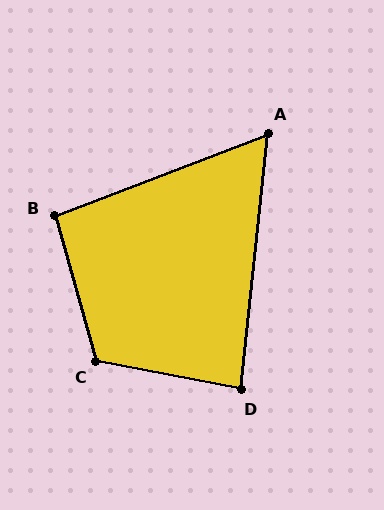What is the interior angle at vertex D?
Approximately 85 degrees (approximately right).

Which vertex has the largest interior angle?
C, at approximately 117 degrees.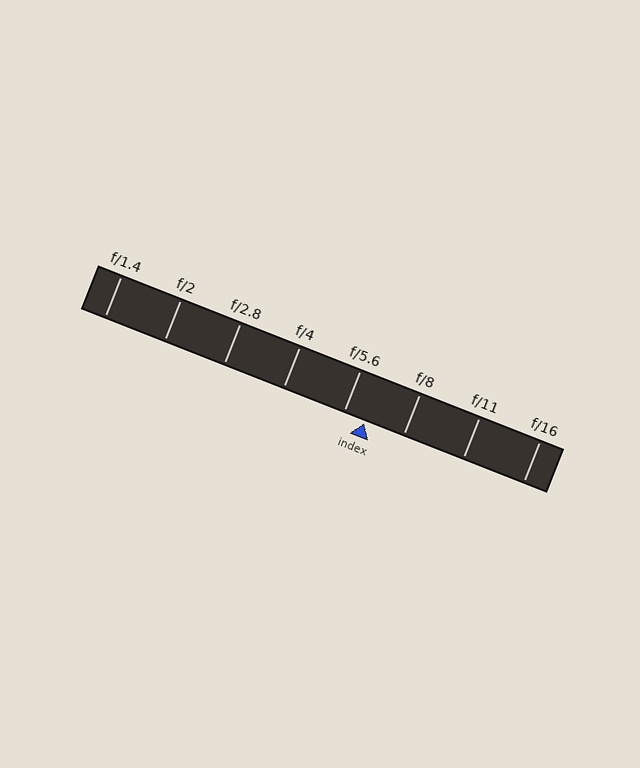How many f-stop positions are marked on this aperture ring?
There are 8 f-stop positions marked.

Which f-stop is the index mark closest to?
The index mark is closest to f/5.6.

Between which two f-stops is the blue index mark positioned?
The index mark is between f/5.6 and f/8.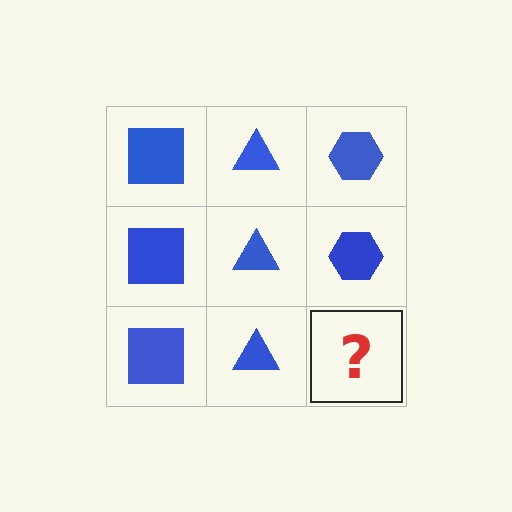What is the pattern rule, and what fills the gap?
The rule is that each column has a consistent shape. The gap should be filled with a blue hexagon.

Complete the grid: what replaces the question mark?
The question mark should be replaced with a blue hexagon.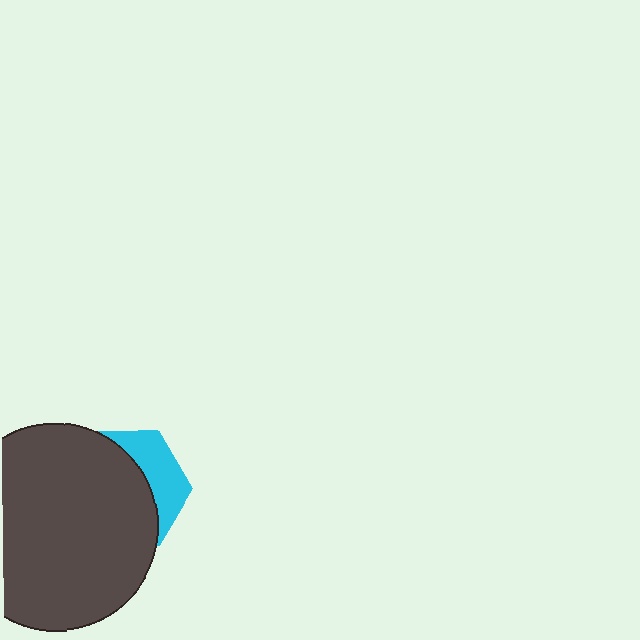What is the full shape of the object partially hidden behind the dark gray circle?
The partially hidden object is a cyan hexagon.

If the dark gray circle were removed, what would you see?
You would see the complete cyan hexagon.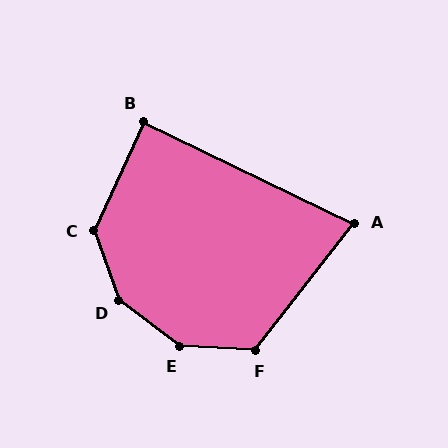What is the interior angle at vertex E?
Approximately 146 degrees (obtuse).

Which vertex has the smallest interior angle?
A, at approximately 78 degrees.